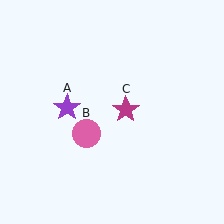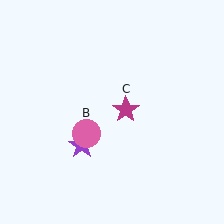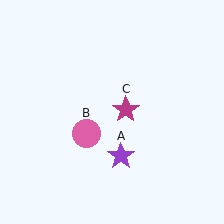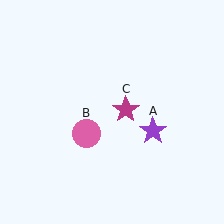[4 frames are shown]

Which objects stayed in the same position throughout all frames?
Pink circle (object B) and magenta star (object C) remained stationary.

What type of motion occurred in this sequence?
The purple star (object A) rotated counterclockwise around the center of the scene.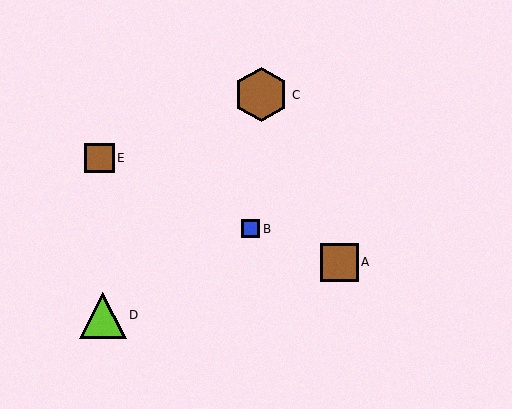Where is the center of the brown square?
The center of the brown square is at (339, 262).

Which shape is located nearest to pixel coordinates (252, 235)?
The blue square (labeled B) at (251, 229) is nearest to that location.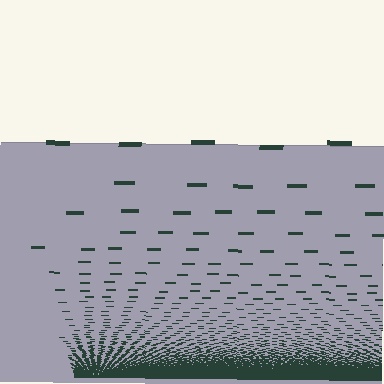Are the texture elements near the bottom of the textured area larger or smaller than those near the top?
Smaller. The gradient is inverted — elements near the bottom are smaller and denser.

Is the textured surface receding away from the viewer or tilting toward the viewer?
The surface appears to tilt toward the viewer. Texture elements get larger and sparser toward the top.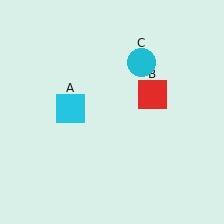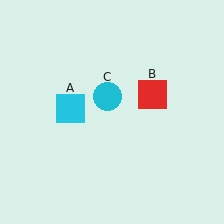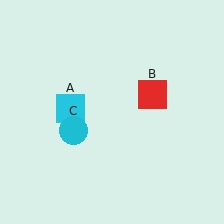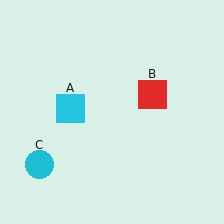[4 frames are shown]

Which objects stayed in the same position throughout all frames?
Cyan square (object A) and red square (object B) remained stationary.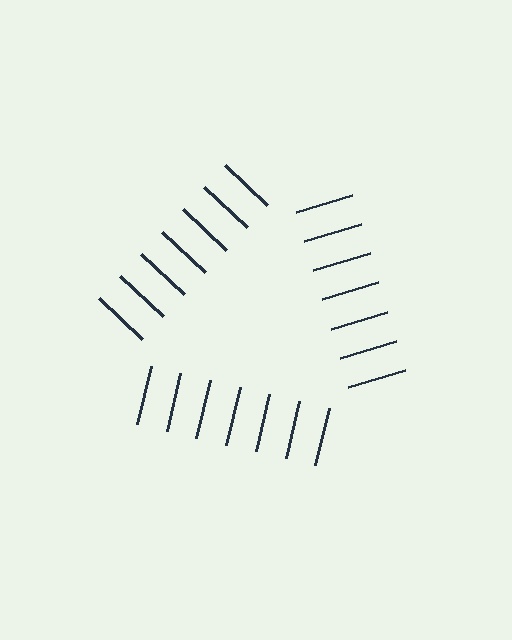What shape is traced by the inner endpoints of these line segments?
An illusory triangle — the line segments terminate on its edges but no continuous stroke is drawn.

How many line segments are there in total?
21 — 7 along each of the 3 edges.